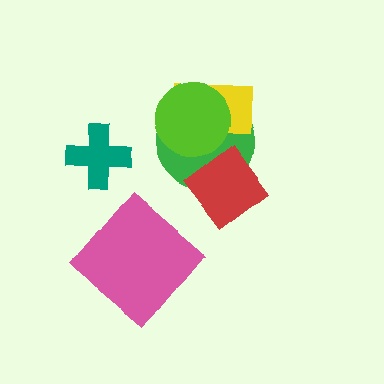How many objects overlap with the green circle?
3 objects overlap with the green circle.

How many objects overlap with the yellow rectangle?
2 objects overlap with the yellow rectangle.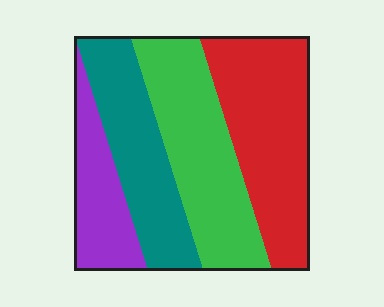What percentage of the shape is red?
Red takes up between a sixth and a third of the shape.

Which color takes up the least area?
Purple, at roughly 15%.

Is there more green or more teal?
Green.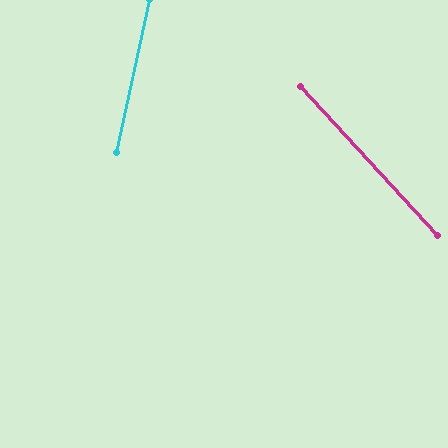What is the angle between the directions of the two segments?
Approximately 55 degrees.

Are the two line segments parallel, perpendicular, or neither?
Neither parallel nor perpendicular — they differ by about 55°.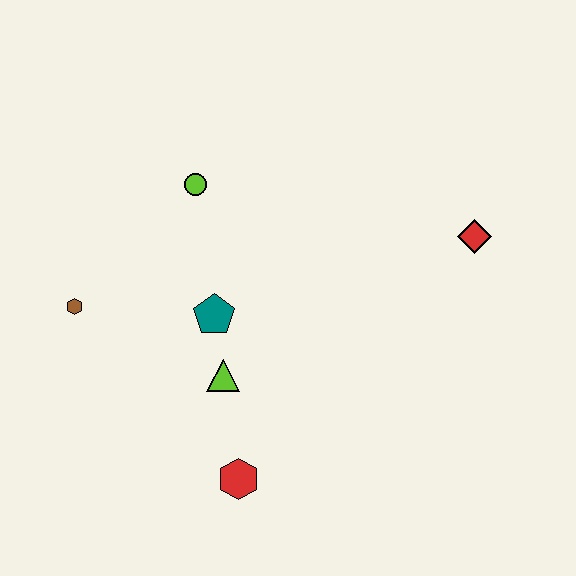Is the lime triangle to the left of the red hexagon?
Yes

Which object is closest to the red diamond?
The teal pentagon is closest to the red diamond.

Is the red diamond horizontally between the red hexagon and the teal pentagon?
No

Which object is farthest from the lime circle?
The red hexagon is farthest from the lime circle.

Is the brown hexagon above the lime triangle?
Yes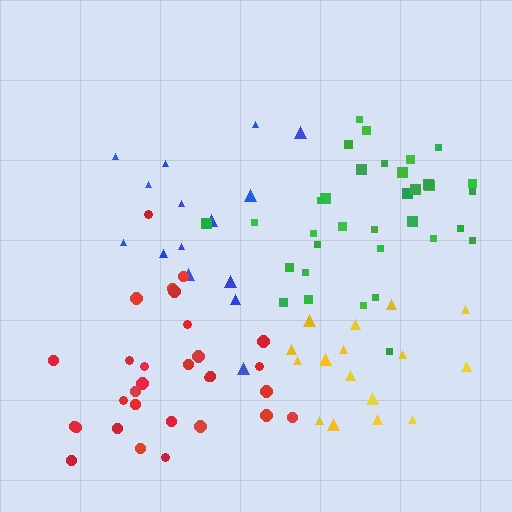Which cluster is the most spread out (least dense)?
Blue.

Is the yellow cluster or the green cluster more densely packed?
Green.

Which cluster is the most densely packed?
Red.